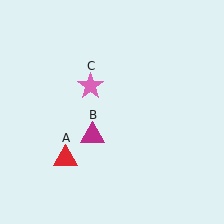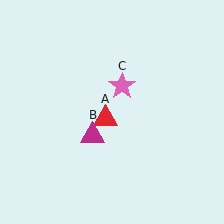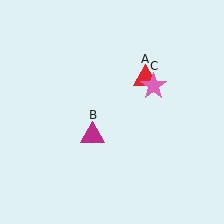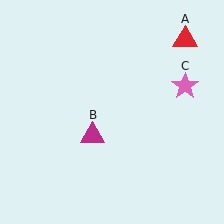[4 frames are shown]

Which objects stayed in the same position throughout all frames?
Magenta triangle (object B) remained stationary.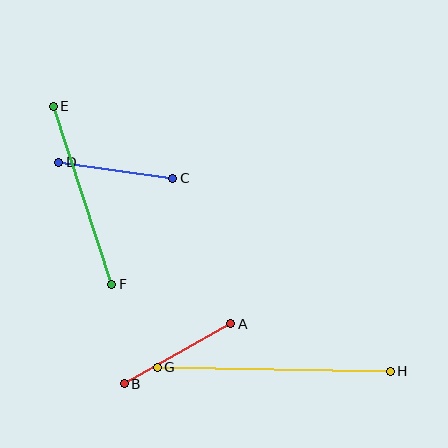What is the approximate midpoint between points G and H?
The midpoint is at approximately (274, 369) pixels.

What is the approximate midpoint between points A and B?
The midpoint is at approximately (177, 354) pixels.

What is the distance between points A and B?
The distance is approximately 122 pixels.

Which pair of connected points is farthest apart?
Points G and H are farthest apart.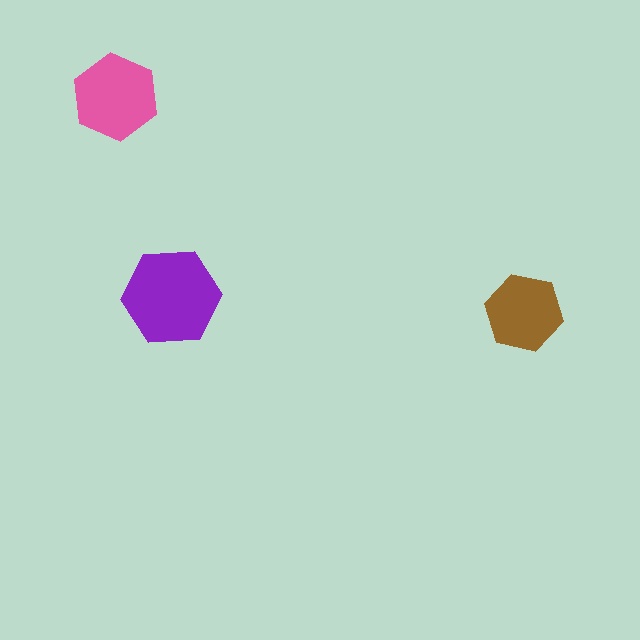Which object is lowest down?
The brown hexagon is bottommost.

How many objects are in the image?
There are 3 objects in the image.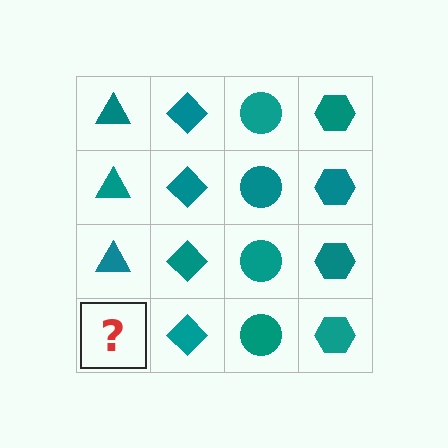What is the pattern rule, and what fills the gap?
The rule is that each column has a consistent shape. The gap should be filled with a teal triangle.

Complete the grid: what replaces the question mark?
The question mark should be replaced with a teal triangle.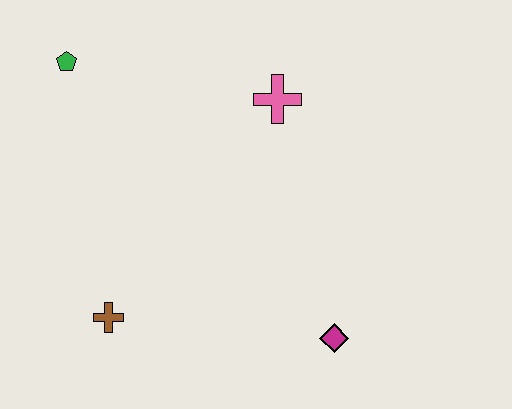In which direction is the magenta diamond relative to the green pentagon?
The magenta diamond is below the green pentagon.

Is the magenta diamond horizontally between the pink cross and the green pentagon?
No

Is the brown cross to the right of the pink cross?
No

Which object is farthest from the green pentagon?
The magenta diamond is farthest from the green pentagon.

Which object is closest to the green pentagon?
The pink cross is closest to the green pentagon.